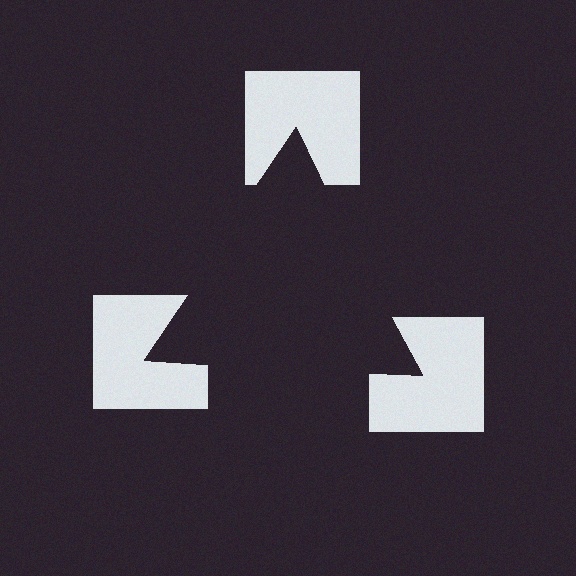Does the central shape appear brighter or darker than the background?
It typically appears slightly darker than the background, even though no actual brightness change is drawn.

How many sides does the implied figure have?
3 sides.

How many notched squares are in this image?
There are 3 — one at each vertex of the illusory triangle.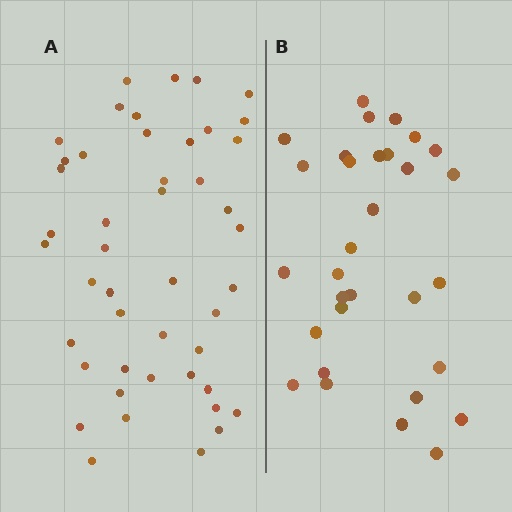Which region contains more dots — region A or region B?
Region A (the left region) has more dots.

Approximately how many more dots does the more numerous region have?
Region A has approximately 15 more dots than region B.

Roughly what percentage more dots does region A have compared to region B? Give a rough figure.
About 50% more.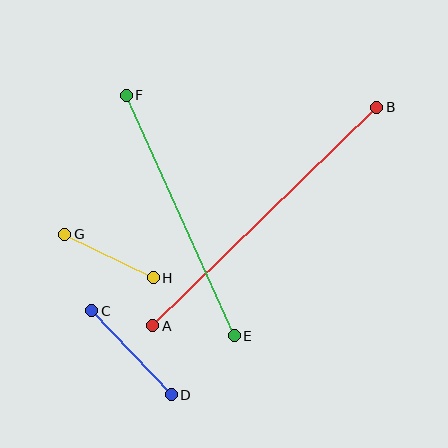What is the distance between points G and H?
The distance is approximately 99 pixels.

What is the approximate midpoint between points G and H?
The midpoint is at approximately (109, 256) pixels.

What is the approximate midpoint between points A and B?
The midpoint is at approximately (265, 216) pixels.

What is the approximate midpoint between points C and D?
The midpoint is at approximately (132, 353) pixels.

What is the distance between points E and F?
The distance is approximately 264 pixels.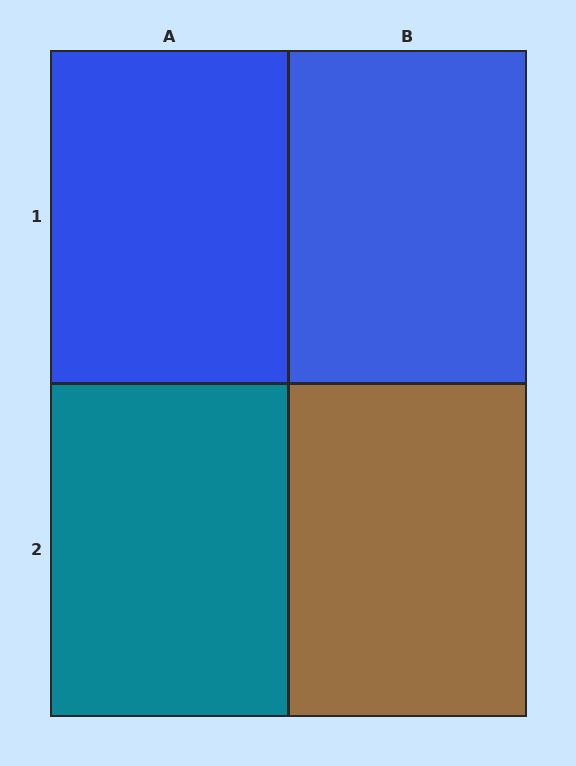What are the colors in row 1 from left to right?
Blue, blue.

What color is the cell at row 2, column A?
Teal.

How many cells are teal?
1 cell is teal.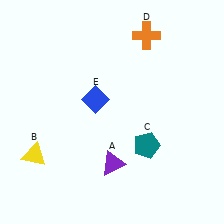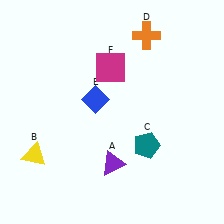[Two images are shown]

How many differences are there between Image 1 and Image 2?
There is 1 difference between the two images.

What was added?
A magenta square (F) was added in Image 2.